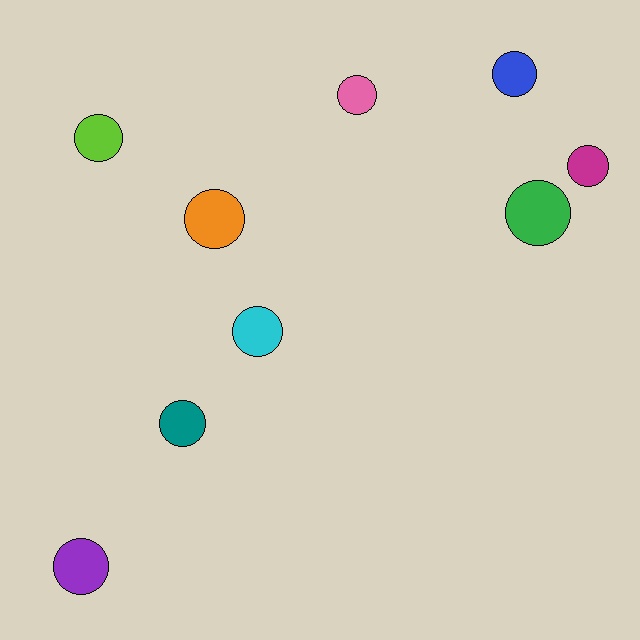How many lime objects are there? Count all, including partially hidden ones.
There is 1 lime object.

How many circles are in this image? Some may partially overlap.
There are 9 circles.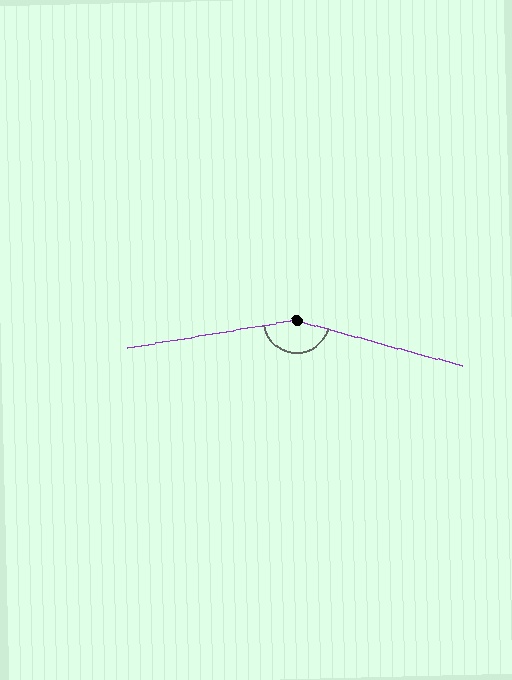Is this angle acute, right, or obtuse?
It is obtuse.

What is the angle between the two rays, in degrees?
Approximately 155 degrees.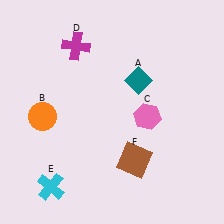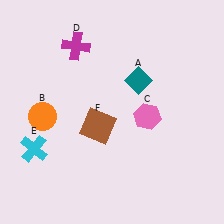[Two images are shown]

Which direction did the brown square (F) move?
The brown square (F) moved left.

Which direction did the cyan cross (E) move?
The cyan cross (E) moved up.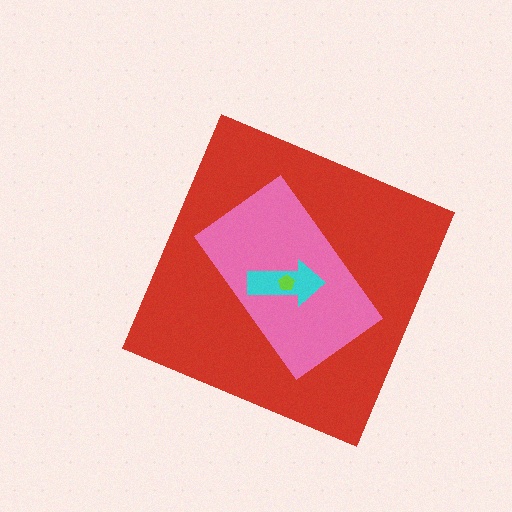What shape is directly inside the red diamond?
The pink rectangle.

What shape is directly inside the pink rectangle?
The cyan arrow.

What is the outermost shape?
The red diamond.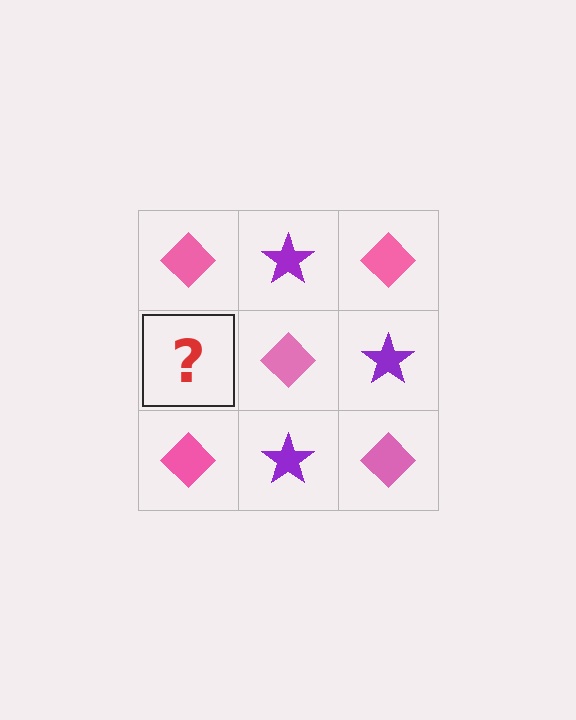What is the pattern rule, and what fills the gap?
The rule is that it alternates pink diamond and purple star in a checkerboard pattern. The gap should be filled with a purple star.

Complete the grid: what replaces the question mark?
The question mark should be replaced with a purple star.